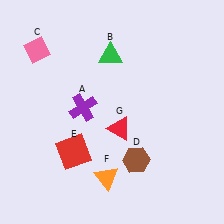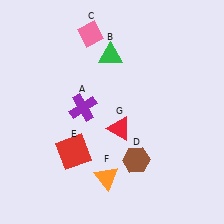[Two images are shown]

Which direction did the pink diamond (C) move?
The pink diamond (C) moved right.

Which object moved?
The pink diamond (C) moved right.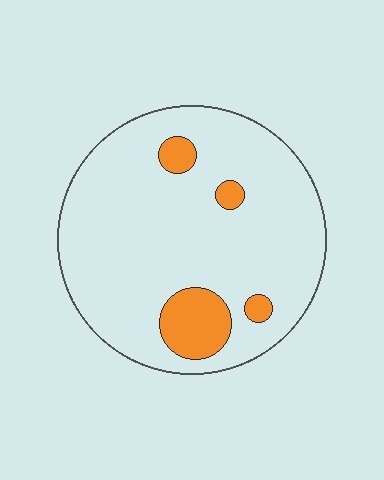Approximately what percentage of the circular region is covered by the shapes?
Approximately 10%.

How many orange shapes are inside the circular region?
4.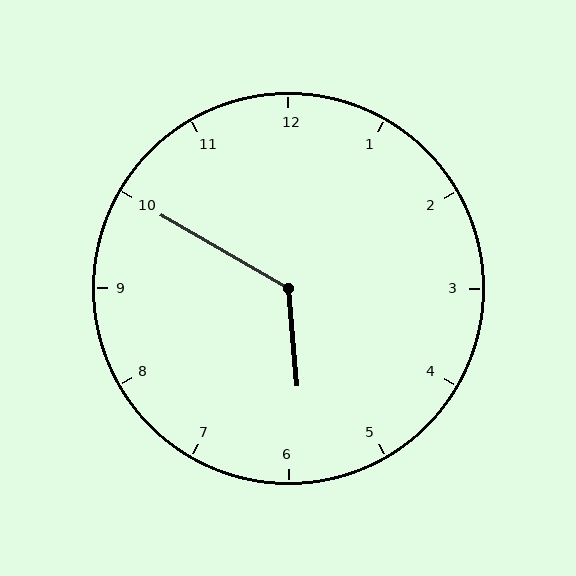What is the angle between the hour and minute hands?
Approximately 125 degrees.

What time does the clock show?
5:50.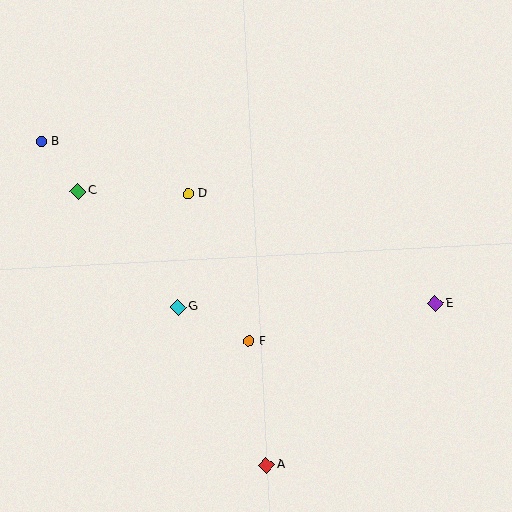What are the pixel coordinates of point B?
Point B is at (41, 141).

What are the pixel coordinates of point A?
Point A is at (266, 465).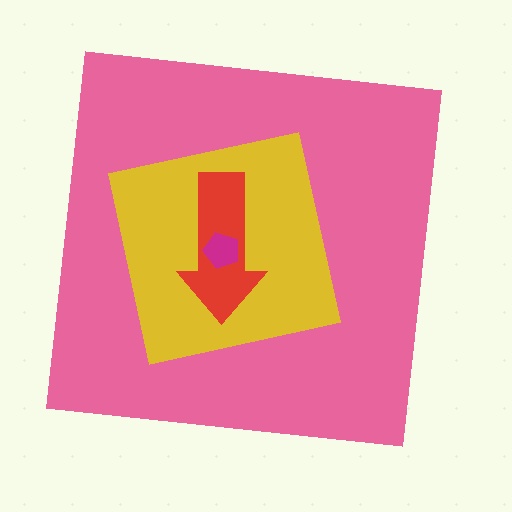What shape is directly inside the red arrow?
The magenta pentagon.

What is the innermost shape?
The magenta pentagon.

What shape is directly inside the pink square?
The yellow square.